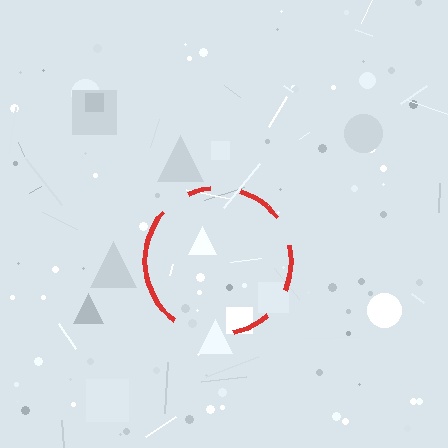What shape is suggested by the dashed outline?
The dashed outline suggests a circle.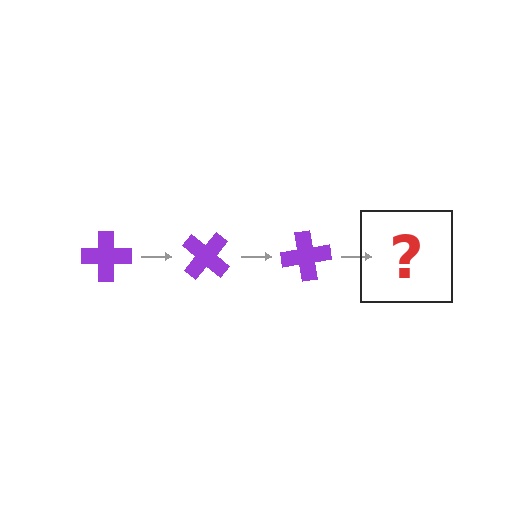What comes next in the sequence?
The next element should be a purple cross rotated 120 degrees.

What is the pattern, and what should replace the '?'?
The pattern is that the cross rotates 40 degrees each step. The '?' should be a purple cross rotated 120 degrees.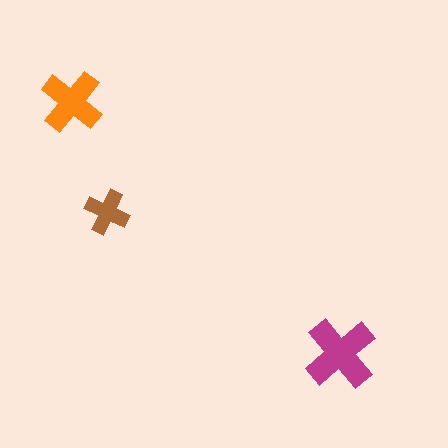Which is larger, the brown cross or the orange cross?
The orange one.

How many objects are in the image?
There are 3 objects in the image.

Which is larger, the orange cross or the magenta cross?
The magenta one.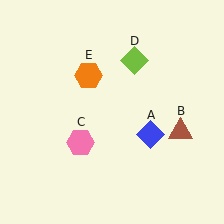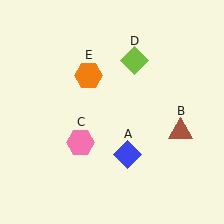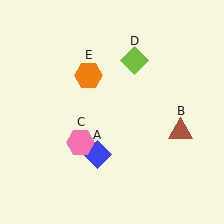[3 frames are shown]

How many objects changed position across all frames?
1 object changed position: blue diamond (object A).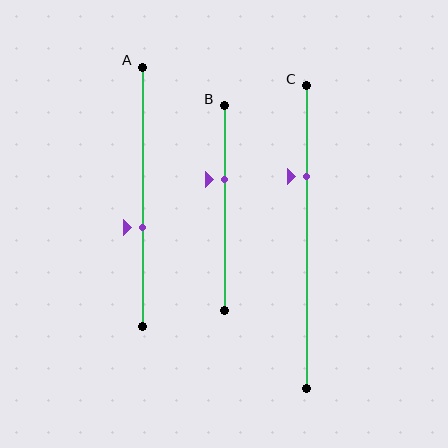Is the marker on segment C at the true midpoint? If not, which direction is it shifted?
No, the marker on segment C is shifted upward by about 20% of the segment length.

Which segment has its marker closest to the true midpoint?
Segment A has its marker closest to the true midpoint.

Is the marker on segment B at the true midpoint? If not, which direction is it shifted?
No, the marker on segment B is shifted upward by about 14% of the segment length.